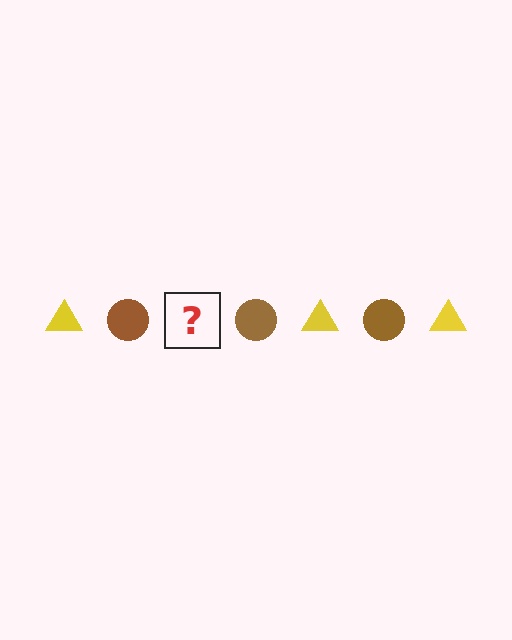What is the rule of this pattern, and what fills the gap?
The rule is that the pattern alternates between yellow triangle and brown circle. The gap should be filled with a yellow triangle.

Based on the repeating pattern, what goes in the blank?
The blank should be a yellow triangle.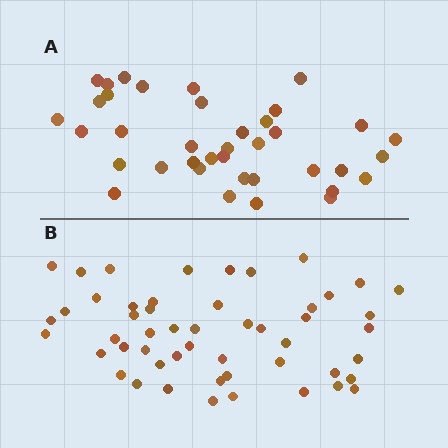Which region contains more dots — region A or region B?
Region B (the bottom region) has more dots.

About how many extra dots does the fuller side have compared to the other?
Region B has approximately 15 more dots than region A.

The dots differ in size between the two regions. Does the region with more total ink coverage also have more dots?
No. Region A has more total ink coverage because its dots are larger, but region B actually contains more individual dots. Total area can be misleading — the number of items is what matters here.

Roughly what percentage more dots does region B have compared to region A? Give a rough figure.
About 35% more.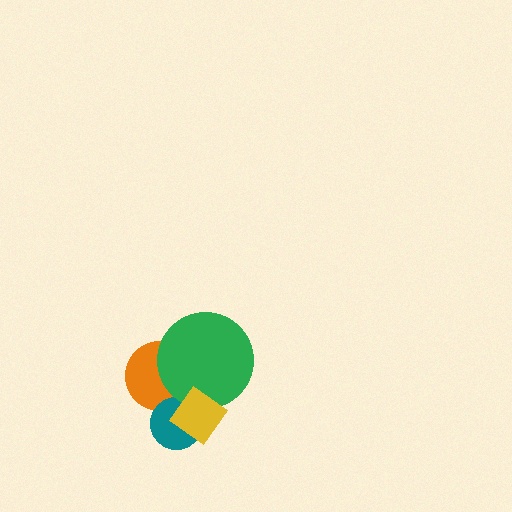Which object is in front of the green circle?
The yellow diamond is in front of the green circle.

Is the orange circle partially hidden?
Yes, it is partially covered by another shape.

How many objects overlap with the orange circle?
3 objects overlap with the orange circle.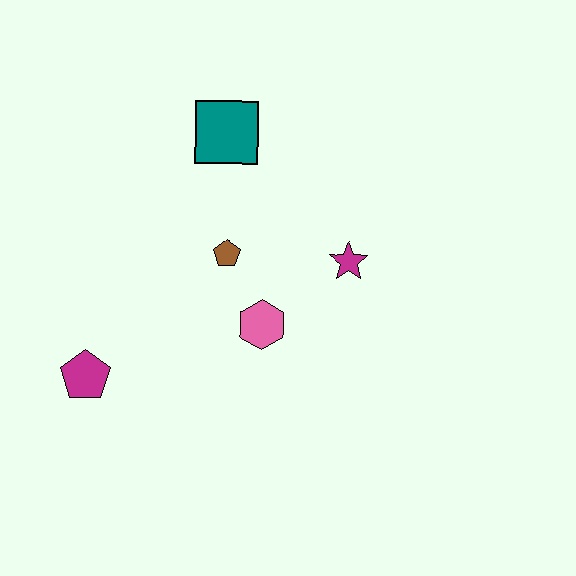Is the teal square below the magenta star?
No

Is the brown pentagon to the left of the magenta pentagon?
No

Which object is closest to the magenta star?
The pink hexagon is closest to the magenta star.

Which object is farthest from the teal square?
The magenta pentagon is farthest from the teal square.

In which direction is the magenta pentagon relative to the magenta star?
The magenta pentagon is to the left of the magenta star.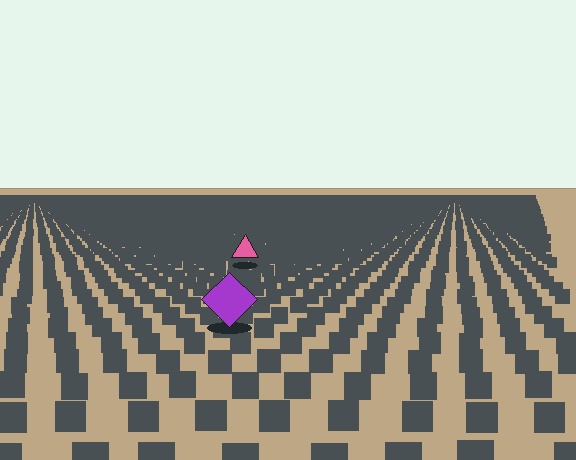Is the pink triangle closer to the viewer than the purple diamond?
No. The purple diamond is closer — you can tell from the texture gradient: the ground texture is coarser near it.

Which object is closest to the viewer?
The purple diamond is closest. The texture marks near it are larger and more spread out.